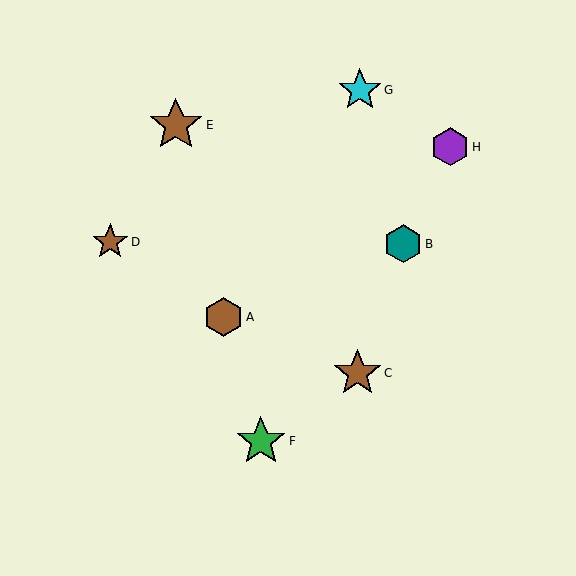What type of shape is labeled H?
Shape H is a purple hexagon.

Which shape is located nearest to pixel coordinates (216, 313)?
The brown hexagon (labeled A) at (224, 317) is nearest to that location.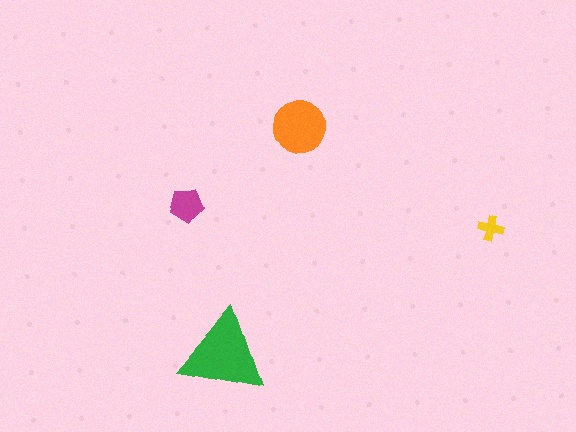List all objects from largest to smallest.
The green triangle, the orange circle, the magenta pentagon, the yellow cross.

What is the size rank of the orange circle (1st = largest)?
2nd.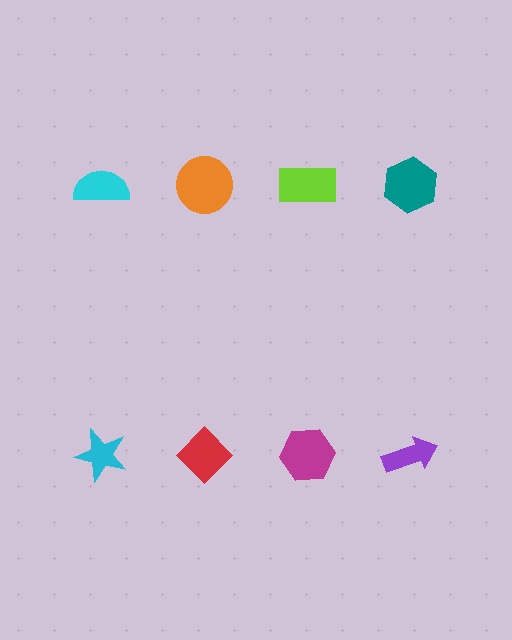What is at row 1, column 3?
A lime rectangle.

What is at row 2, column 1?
A cyan star.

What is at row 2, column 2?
A red diamond.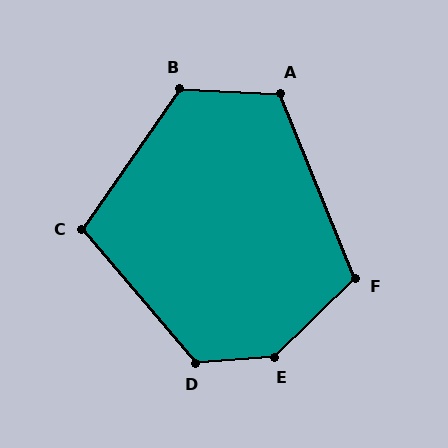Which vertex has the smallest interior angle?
C, at approximately 105 degrees.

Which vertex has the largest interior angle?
E, at approximately 140 degrees.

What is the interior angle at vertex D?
Approximately 126 degrees (obtuse).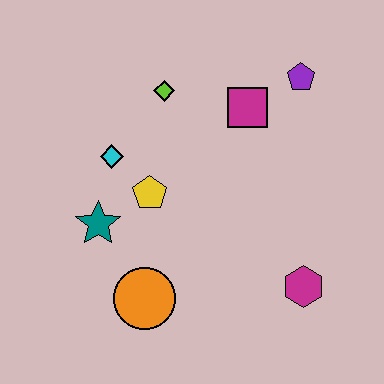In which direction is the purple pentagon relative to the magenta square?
The purple pentagon is to the right of the magenta square.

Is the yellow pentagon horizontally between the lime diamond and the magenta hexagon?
No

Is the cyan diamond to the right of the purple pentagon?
No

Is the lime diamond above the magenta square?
Yes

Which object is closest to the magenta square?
The purple pentagon is closest to the magenta square.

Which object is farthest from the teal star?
The purple pentagon is farthest from the teal star.